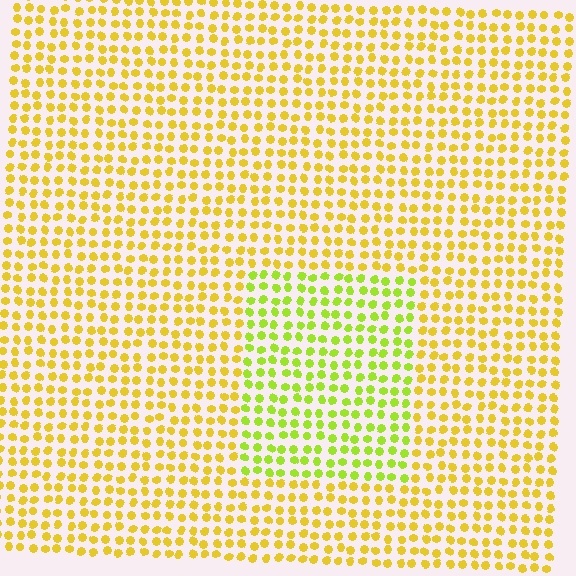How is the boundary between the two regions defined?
The boundary is defined purely by a slight shift in hue (about 33 degrees). Spacing, size, and orientation are identical on both sides.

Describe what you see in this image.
The image is filled with small yellow elements in a uniform arrangement. A rectangle-shaped region is visible where the elements are tinted to a slightly different hue, forming a subtle color boundary.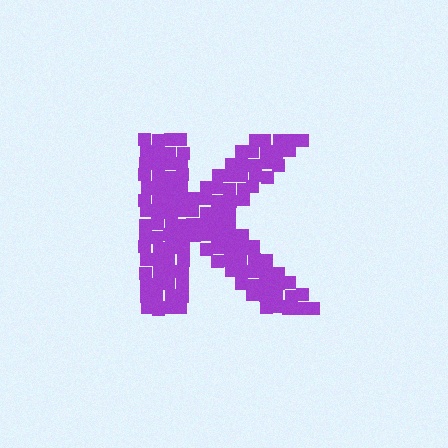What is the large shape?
The large shape is the letter K.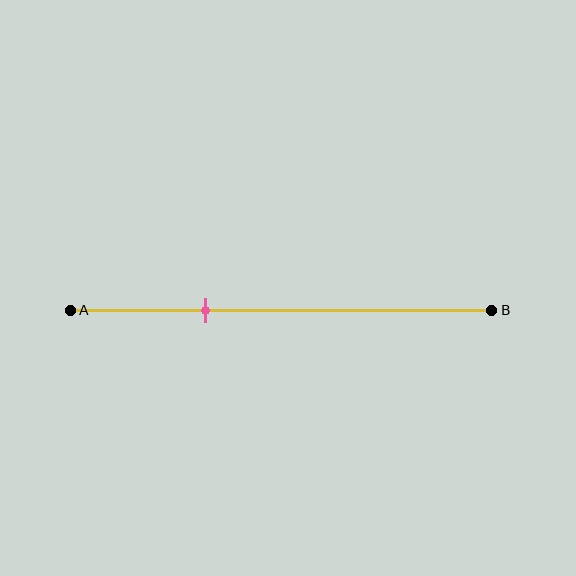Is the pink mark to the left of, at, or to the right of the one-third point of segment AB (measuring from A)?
The pink mark is approximately at the one-third point of segment AB.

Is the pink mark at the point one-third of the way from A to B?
Yes, the mark is approximately at the one-third point.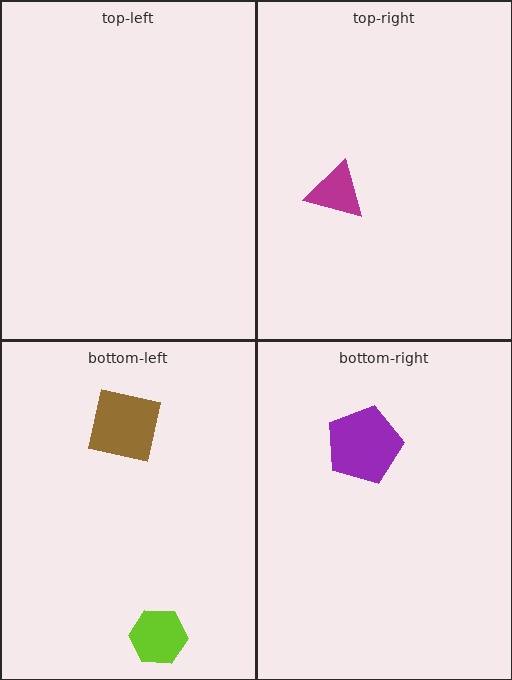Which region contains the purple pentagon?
The bottom-right region.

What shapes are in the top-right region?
The magenta triangle.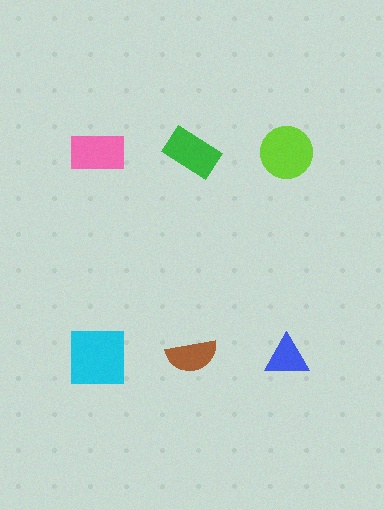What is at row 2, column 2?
A brown semicircle.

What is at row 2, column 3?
A blue triangle.